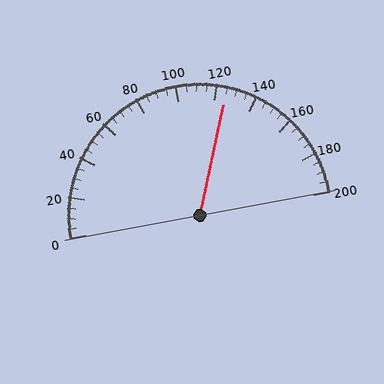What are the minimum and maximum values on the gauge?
The gauge ranges from 0 to 200.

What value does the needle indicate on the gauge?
The needle indicates approximately 125.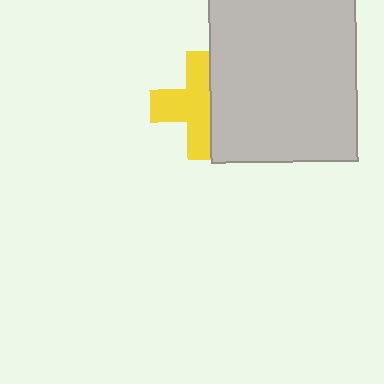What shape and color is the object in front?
The object in front is a light gray rectangle.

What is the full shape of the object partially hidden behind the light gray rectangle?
The partially hidden object is a yellow cross.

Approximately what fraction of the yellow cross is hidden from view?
Roughly 38% of the yellow cross is hidden behind the light gray rectangle.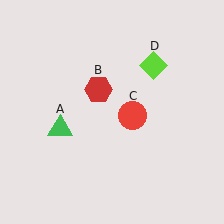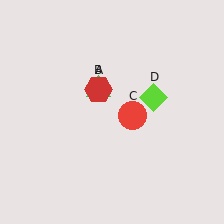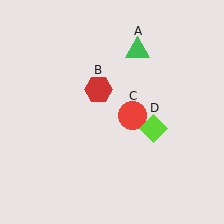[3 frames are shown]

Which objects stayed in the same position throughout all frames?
Red hexagon (object B) and red circle (object C) remained stationary.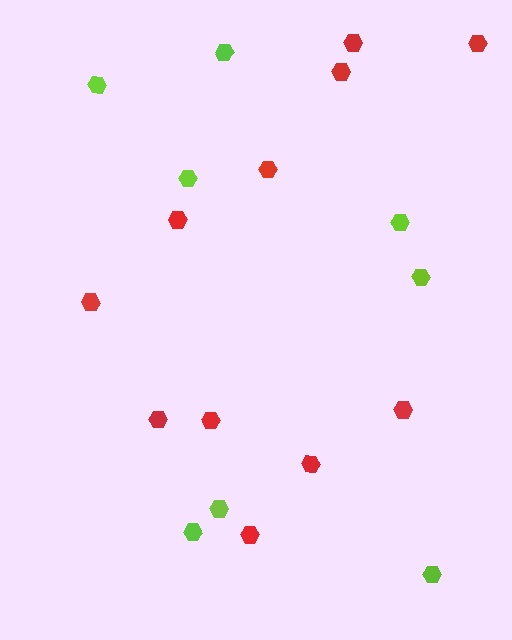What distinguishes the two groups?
There are 2 groups: one group of lime hexagons (8) and one group of red hexagons (11).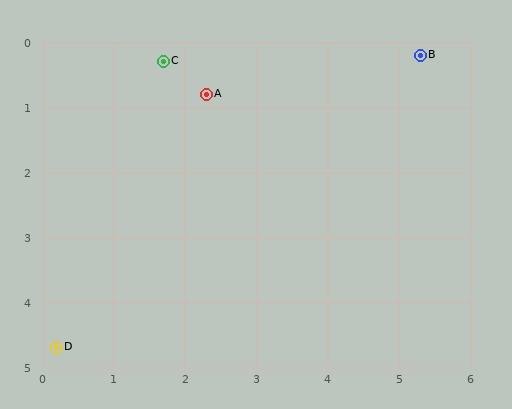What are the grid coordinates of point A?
Point A is at approximately (2.3, 0.8).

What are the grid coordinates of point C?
Point C is at approximately (1.7, 0.3).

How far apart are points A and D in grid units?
Points A and D are about 4.4 grid units apart.